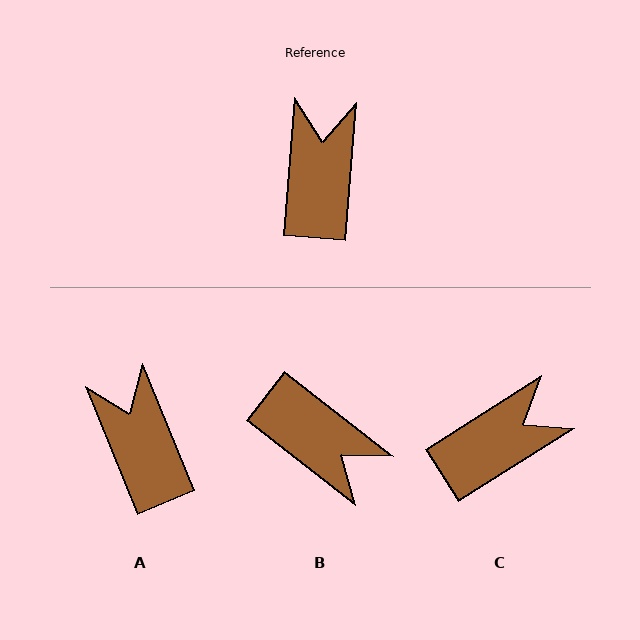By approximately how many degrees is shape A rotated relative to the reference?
Approximately 27 degrees counter-clockwise.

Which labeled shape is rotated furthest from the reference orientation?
B, about 123 degrees away.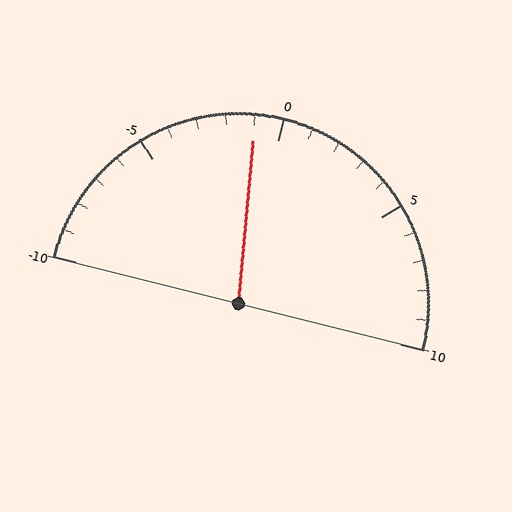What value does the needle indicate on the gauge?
The needle indicates approximately -1.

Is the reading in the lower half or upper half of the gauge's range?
The reading is in the lower half of the range (-10 to 10).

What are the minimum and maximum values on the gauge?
The gauge ranges from -10 to 10.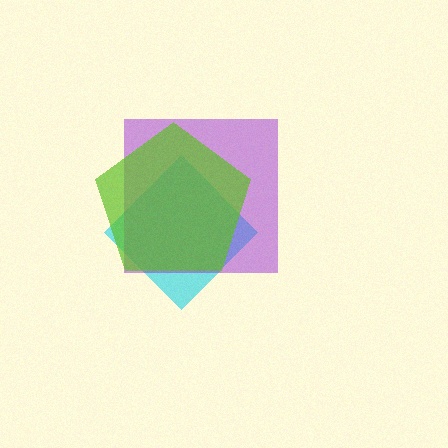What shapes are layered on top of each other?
The layered shapes are: a cyan diamond, a purple square, a lime pentagon.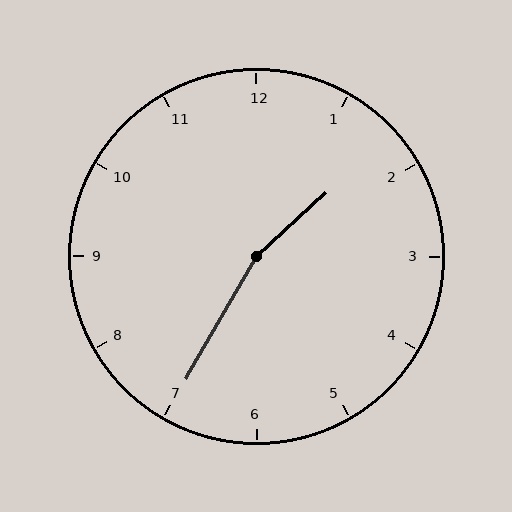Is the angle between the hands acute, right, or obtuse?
It is obtuse.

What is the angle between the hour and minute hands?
Approximately 162 degrees.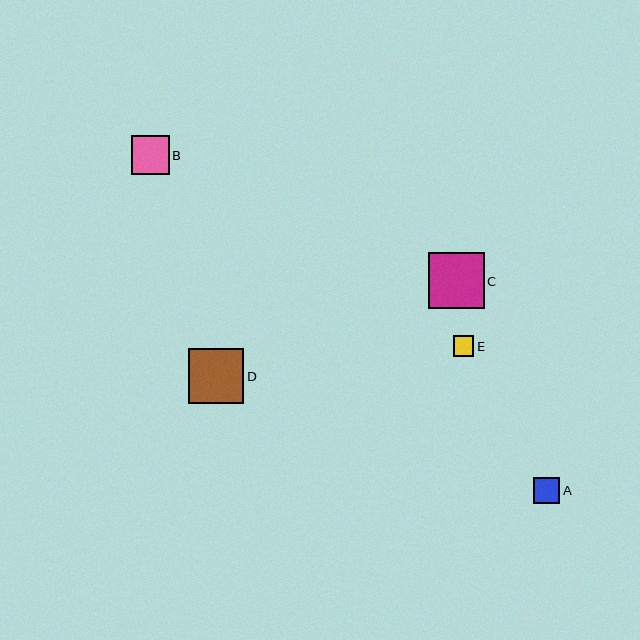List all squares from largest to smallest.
From largest to smallest: C, D, B, A, E.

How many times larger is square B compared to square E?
Square B is approximately 1.9 times the size of square E.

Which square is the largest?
Square C is the largest with a size of approximately 56 pixels.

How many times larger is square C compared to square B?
Square C is approximately 1.5 times the size of square B.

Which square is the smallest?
Square E is the smallest with a size of approximately 20 pixels.